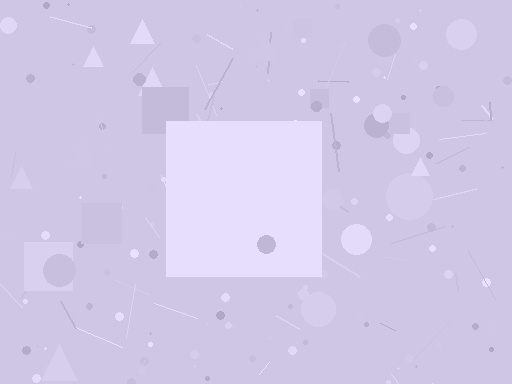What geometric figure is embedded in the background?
A square is embedded in the background.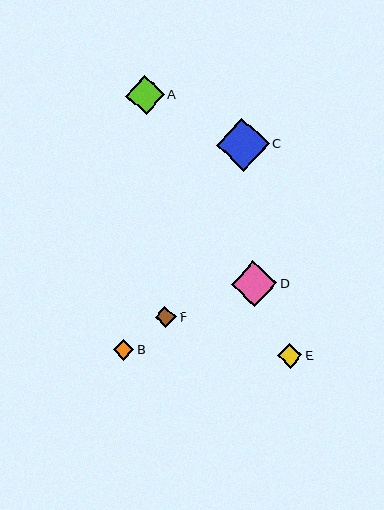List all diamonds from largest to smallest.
From largest to smallest: C, D, A, E, F, B.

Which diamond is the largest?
Diamond C is the largest with a size of approximately 53 pixels.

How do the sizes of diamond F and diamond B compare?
Diamond F and diamond B are approximately the same size.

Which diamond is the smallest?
Diamond B is the smallest with a size of approximately 20 pixels.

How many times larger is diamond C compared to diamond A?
Diamond C is approximately 1.4 times the size of diamond A.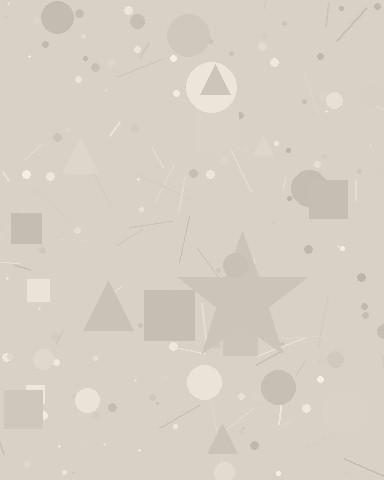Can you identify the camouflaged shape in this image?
The camouflaged shape is a star.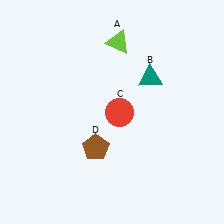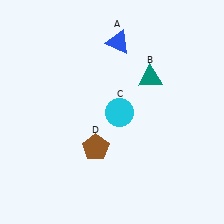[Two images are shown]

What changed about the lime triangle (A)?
In Image 1, A is lime. In Image 2, it changed to blue.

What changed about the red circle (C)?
In Image 1, C is red. In Image 2, it changed to cyan.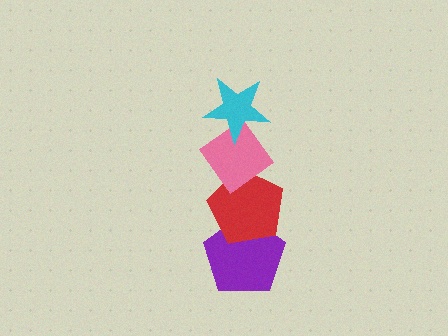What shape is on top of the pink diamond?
The cyan star is on top of the pink diamond.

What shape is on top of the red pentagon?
The pink diamond is on top of the red pentagon.